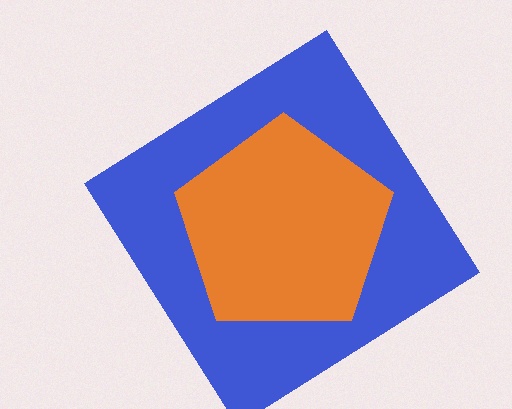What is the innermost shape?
The orange pentagon.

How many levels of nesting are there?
2.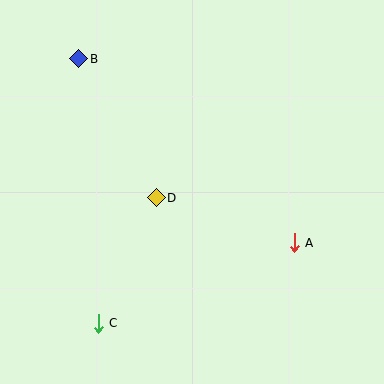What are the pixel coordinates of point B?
Point B is at (79, 59).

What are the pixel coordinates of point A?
Point A is at (294, 243).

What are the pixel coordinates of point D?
Point D is at (156, 198).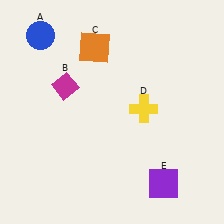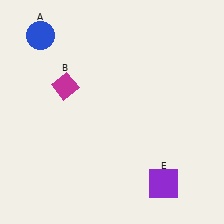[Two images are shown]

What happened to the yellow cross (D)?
The yellow cross (D) was removed in Image 2. It was in the top-right area of Image 1.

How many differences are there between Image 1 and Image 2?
There are 2 differences between the two images.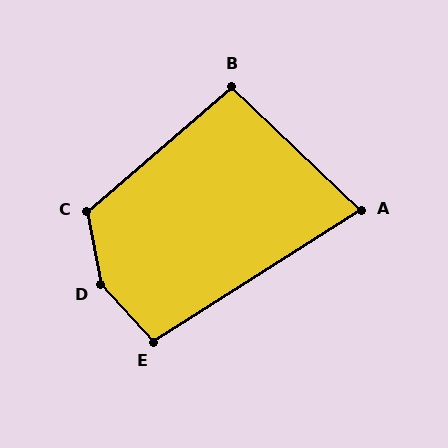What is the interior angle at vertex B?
Approximately 95 degrees (obtuse).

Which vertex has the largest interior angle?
D, at approximately 148 degrees.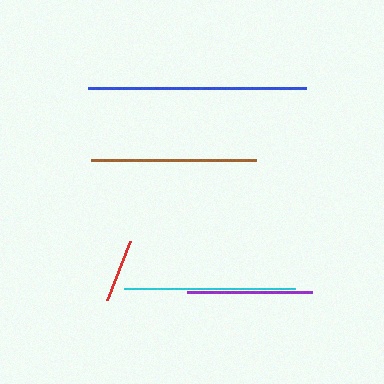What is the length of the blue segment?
The blue segment is approximately 218 pixels long.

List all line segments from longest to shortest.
From longest to shortest: blue, cyan, brown, purple, red.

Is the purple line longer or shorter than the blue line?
The blue line is longer than the purple line.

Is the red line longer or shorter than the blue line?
The blue line is longer than the red line.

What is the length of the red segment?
The red segment is approximately 64 pixels long.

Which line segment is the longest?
The blue line is the longest at approximately 218 pixels.